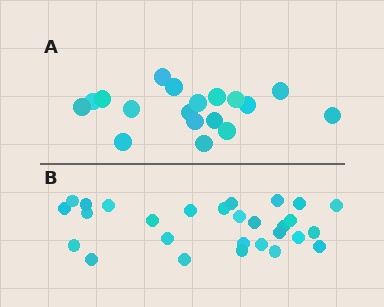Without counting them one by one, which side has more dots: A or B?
Region B (the bottom region) has more dots.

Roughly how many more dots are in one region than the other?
Region B has roughly 10 or so more dots than region A.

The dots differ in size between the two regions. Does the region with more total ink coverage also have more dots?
No. Region A has more total ink coverage because its dots are larger, but region B actually contains more individual dots. Total area can be misleading — the number of items is what matters here.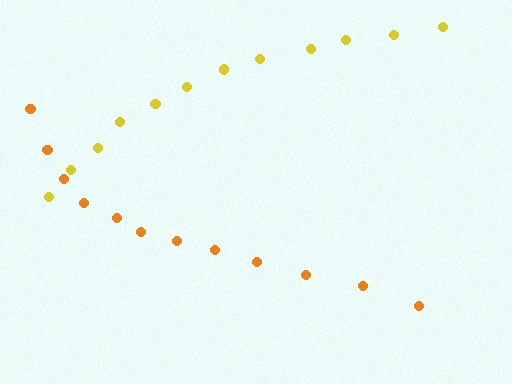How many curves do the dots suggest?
There are 2 distinct paths.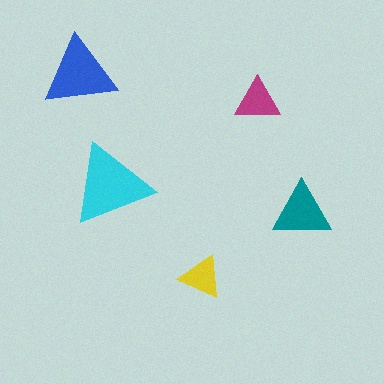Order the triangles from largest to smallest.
the cyan one, the blue one, the teal one, the magenta one, the yellow one.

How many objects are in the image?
There are 5 objects in the image.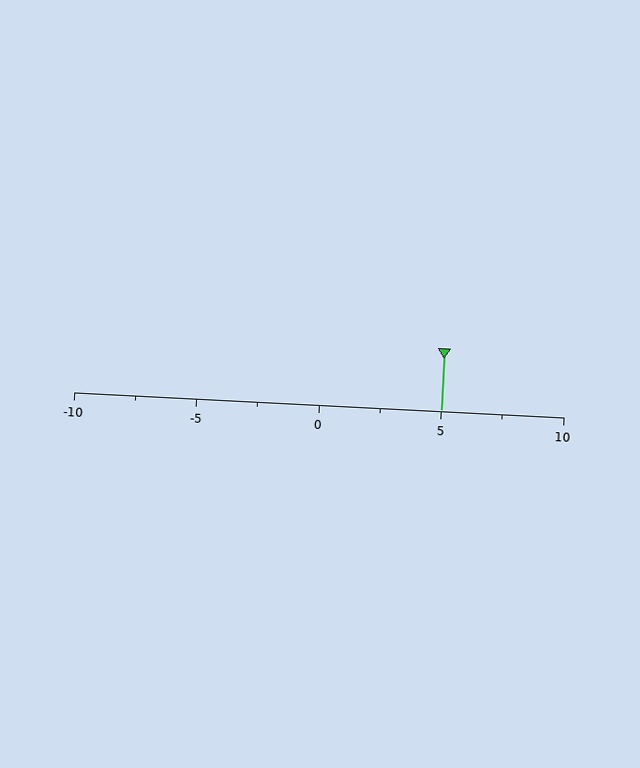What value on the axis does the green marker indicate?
The marker indicates approximately 5.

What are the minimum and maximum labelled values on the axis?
The axis runs from -10 to 10.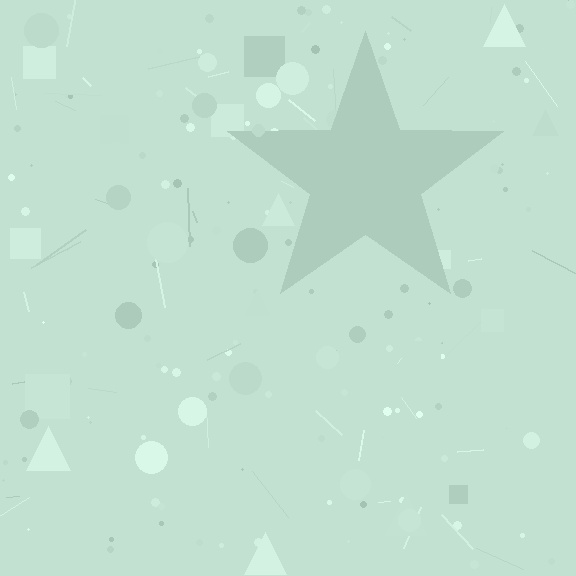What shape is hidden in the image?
A star is hidden in the image.